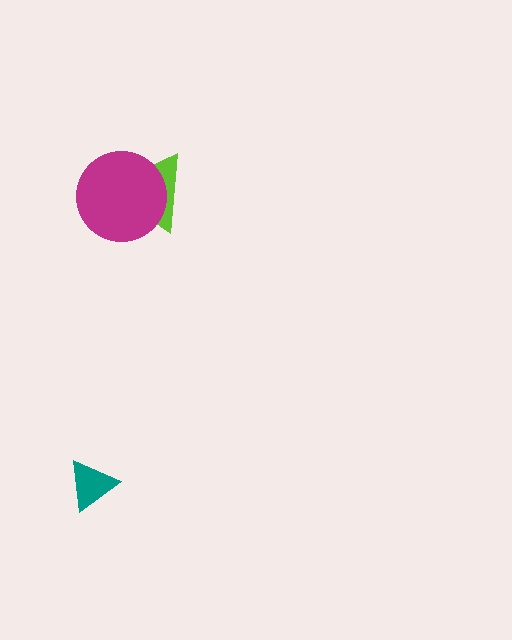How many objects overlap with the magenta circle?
1 object overlaps with the magenta circle.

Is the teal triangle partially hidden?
No, no other shape covers it.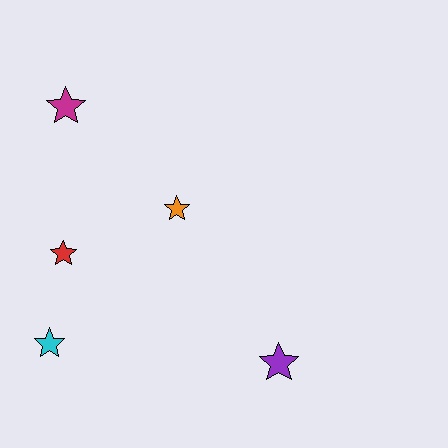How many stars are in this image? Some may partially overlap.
There are 5 stars.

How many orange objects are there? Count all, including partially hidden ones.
There is 1 orange object.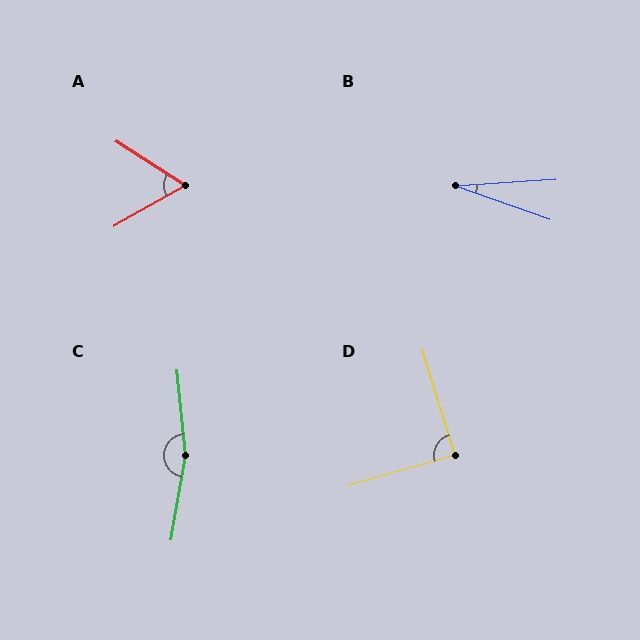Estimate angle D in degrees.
Approximately 89 degrees.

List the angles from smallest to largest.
B (23°), A (62°), D (89°), C (165°).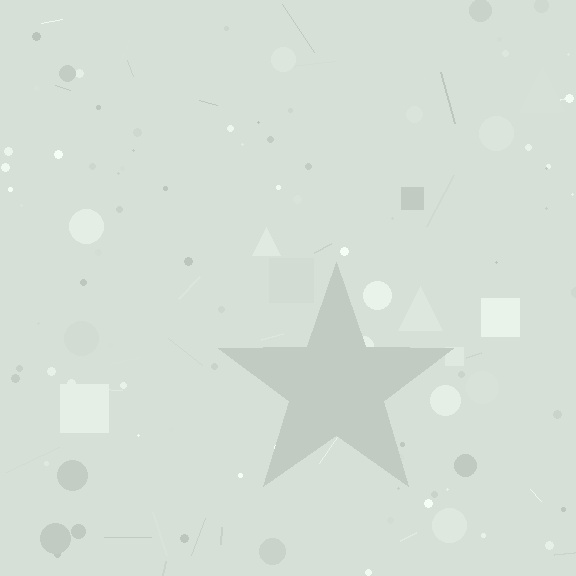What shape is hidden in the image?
A star is hidden in the image.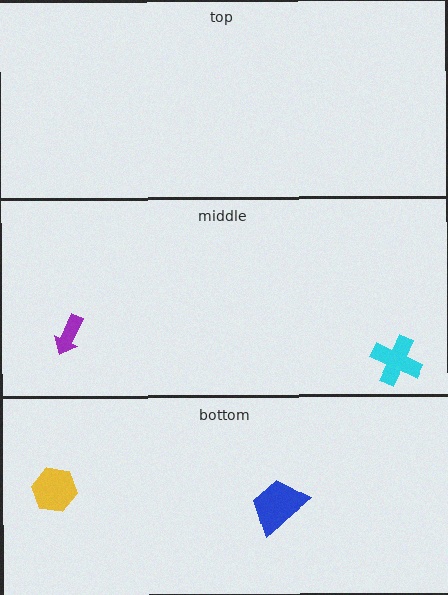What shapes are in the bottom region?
The blue trapezoid, the yellow hexagon.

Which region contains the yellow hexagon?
The bottom region.